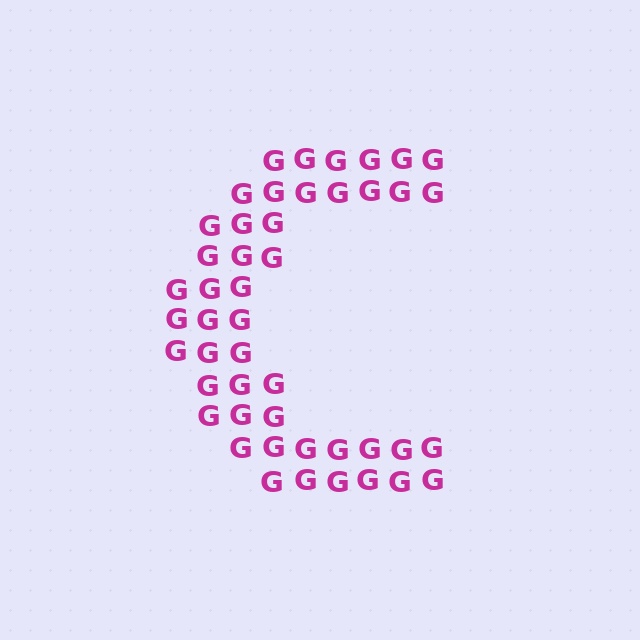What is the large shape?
The large shape is the letter C.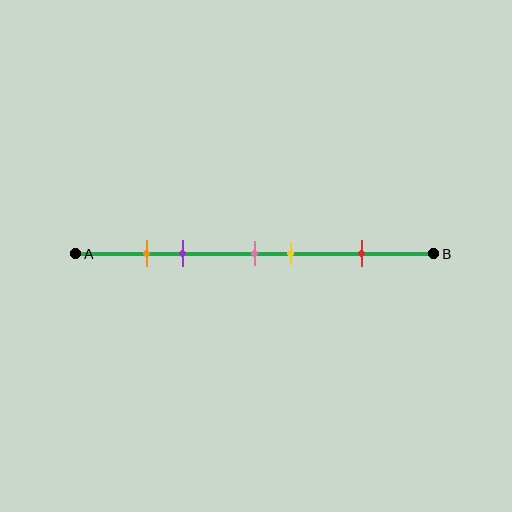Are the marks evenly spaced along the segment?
No, the marks are not evenly spaced.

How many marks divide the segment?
There are 5 marks dividing the segment.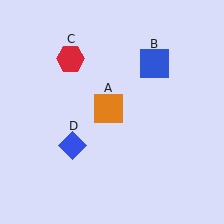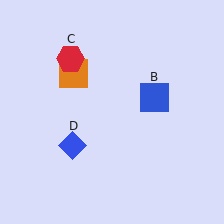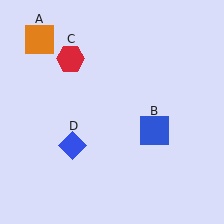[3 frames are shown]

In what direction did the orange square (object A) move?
The orange square (object A) moved up and to the left.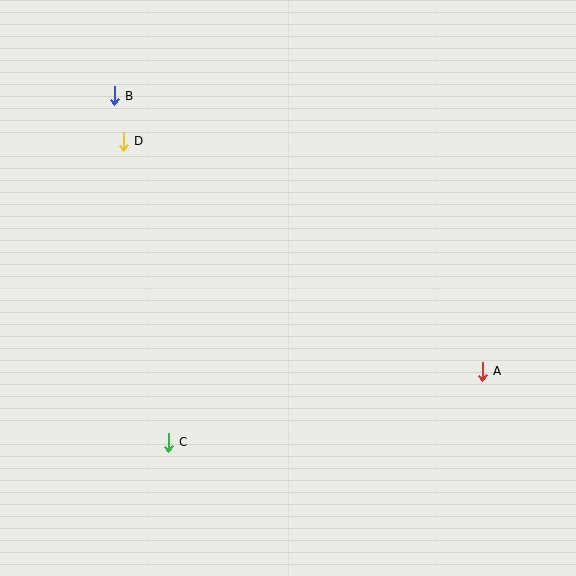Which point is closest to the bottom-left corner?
Point C is closest to the bottom-left corner.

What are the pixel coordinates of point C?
Point C is at (168, 442).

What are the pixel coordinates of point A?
Point A is at (482, 371).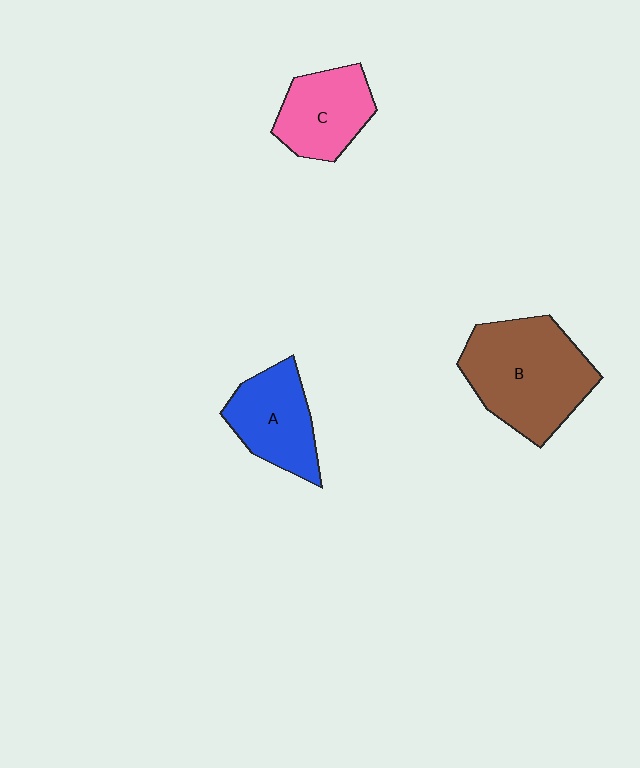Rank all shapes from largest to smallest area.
From largest to smallest: B (brown), A (blue), C (pink).